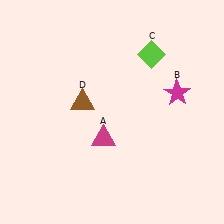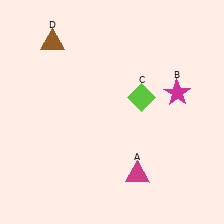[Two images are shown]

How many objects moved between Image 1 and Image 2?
3 objects moved between the two images.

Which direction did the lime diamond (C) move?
The lime diamond (C) moved down.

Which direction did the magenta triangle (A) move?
The magenta triangle (A) moved down.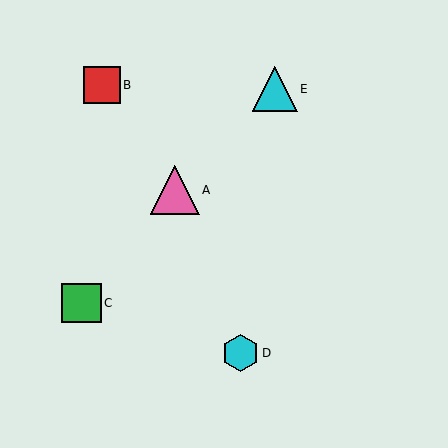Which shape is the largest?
The pink triangle (labeled A) is the largest.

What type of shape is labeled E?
Shape E is a cyan triangle.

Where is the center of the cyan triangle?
The center of the cyan triangle is at (275, 89).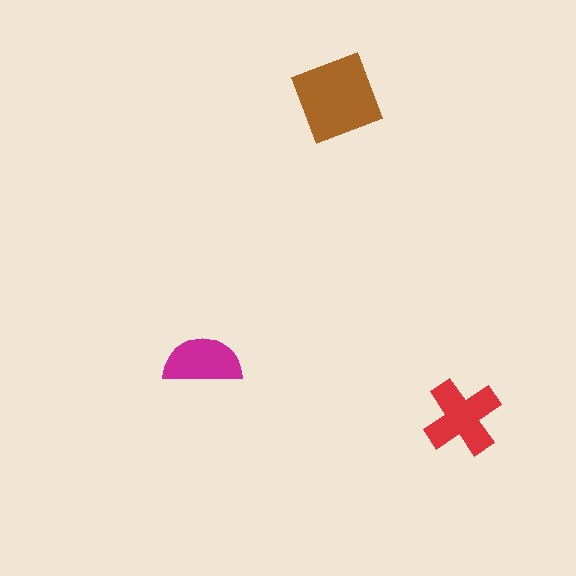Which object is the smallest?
The magenta semicircle.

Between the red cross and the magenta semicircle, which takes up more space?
The red cross.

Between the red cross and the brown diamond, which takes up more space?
The brown diamond.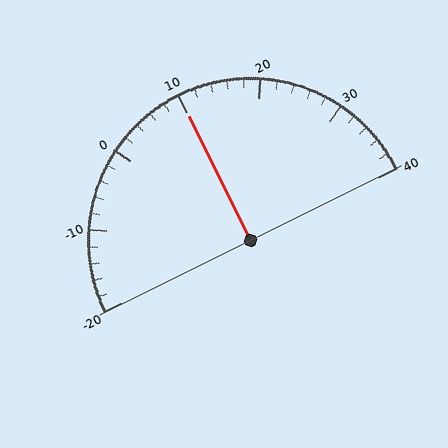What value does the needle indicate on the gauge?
The needle indicates approximately 10.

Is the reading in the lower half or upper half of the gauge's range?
The reading is in the upper half of the range (-20 to 40).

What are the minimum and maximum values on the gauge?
The gauge ranges from -20 to 40.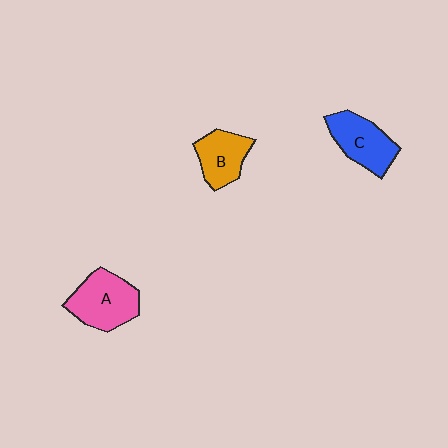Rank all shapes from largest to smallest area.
From largest to smallest: A (pink), C (blue), B (orange).